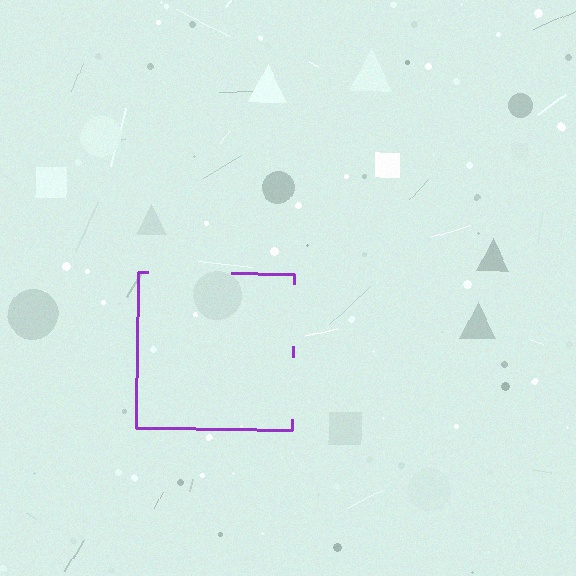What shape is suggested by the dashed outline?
The dashed outline suggests a square.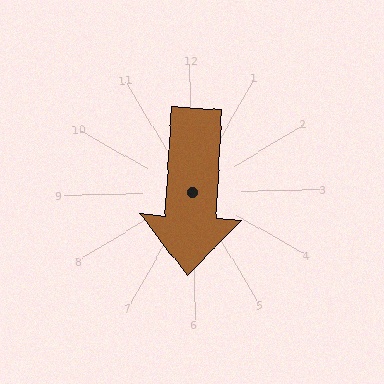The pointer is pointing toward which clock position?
Roughly 6 o'clock.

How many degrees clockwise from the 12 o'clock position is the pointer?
Approximately 185 degrees.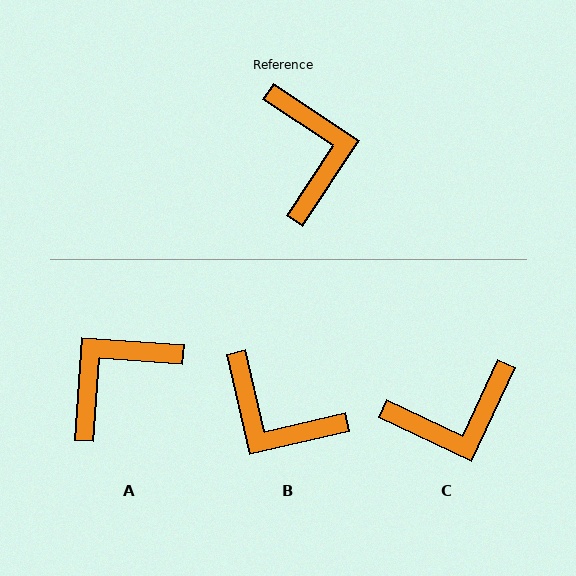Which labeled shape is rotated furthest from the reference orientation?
B, about 133 degrees away.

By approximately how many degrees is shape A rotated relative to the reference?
Approximately 120 degrees counter-clockwise.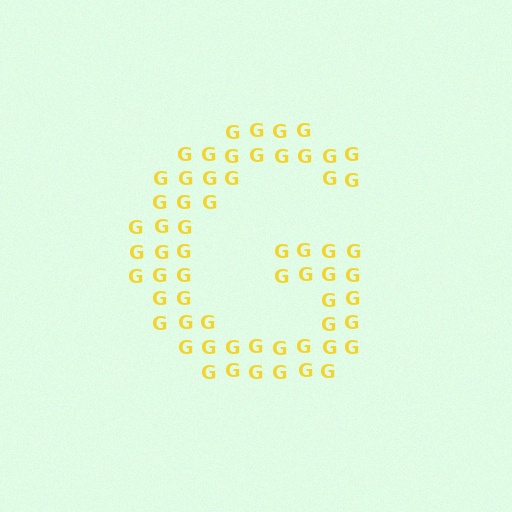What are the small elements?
The small elements are letter G's.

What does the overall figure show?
The overall figure shows the letter G.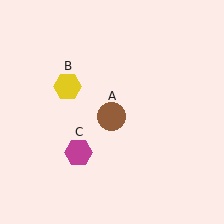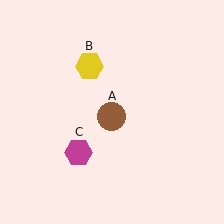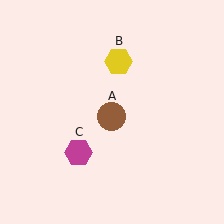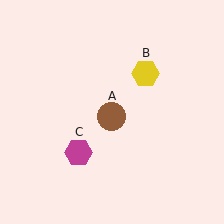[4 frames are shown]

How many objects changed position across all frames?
1 object changed position: yellow hexagon (object B).